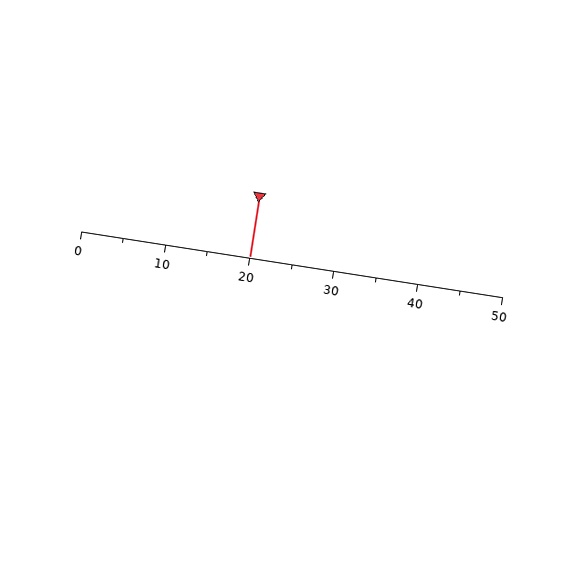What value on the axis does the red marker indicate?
The marker indicates approximately 20.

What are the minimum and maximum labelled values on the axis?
The axis runs from 0 to 50.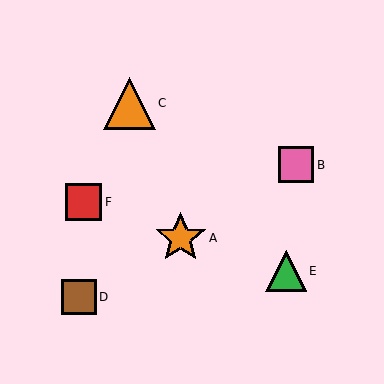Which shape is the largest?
The orange triangle (labeled C) is the largest.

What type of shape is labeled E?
Shape E is a green triangle.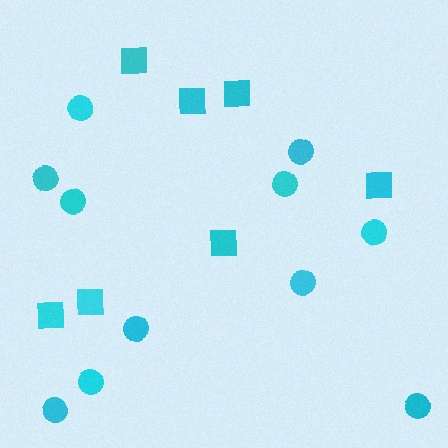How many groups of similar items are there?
There are 2 groups: one group of circles (11) and one group of squares (7).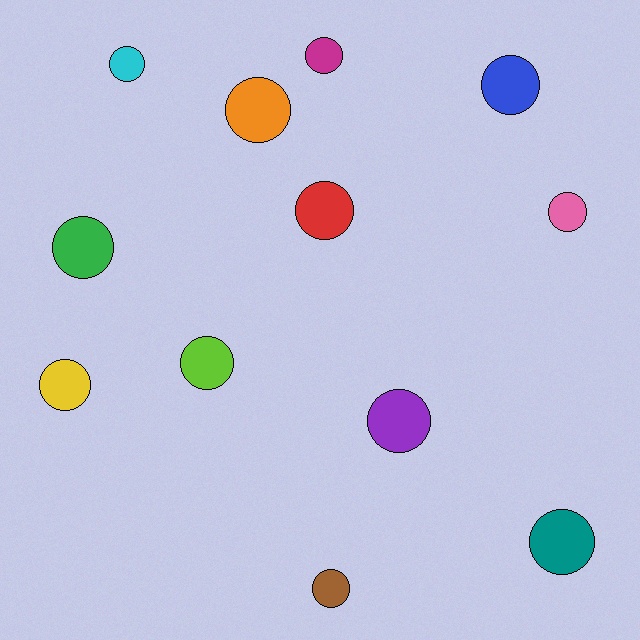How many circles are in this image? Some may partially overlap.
There are 12 circles.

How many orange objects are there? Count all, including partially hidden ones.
There is 1 orange object.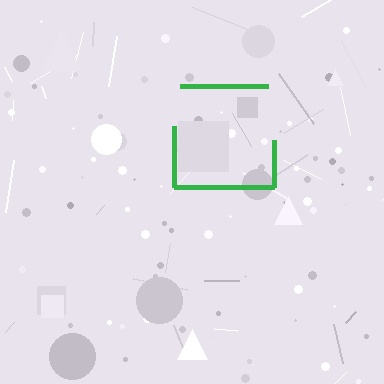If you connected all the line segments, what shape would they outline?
They would outline a square.